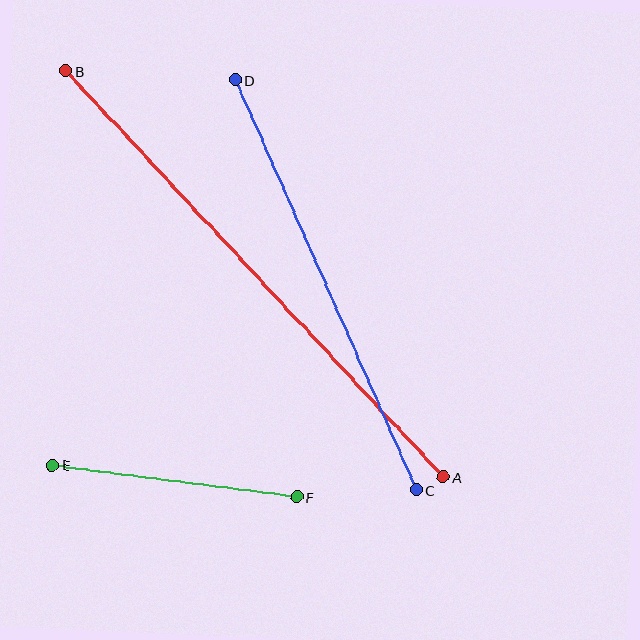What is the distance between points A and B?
The distance is approximately 554 pixels.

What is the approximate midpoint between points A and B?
The midpoint is at approximately (255, 274) pixels.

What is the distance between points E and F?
The distance is approximately 246 pixels.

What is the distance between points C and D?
The distance is approximately 448 pixels.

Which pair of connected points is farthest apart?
Points A and B are farthest apart.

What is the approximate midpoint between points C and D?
The midpoint is at approximately (326, 285) pixels.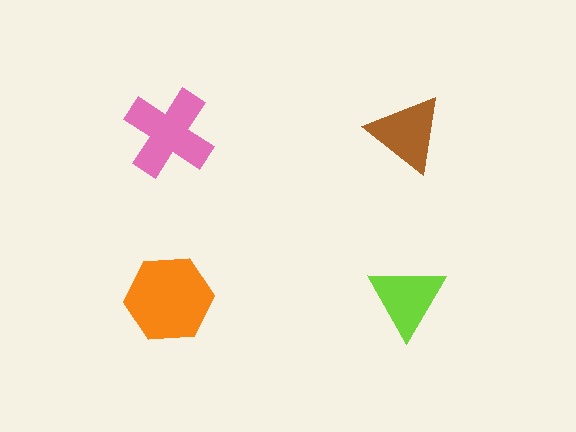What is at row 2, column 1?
An orange hexagon.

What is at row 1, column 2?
A brown triangle.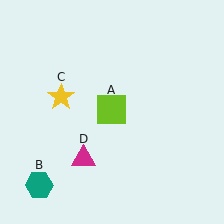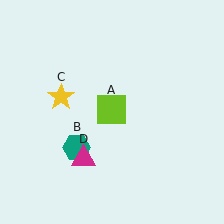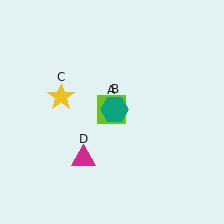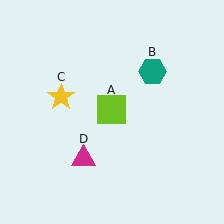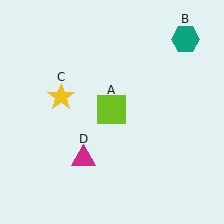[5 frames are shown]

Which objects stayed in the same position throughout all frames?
Lime square (object A) and yellow star (object C) and magenta triangle (object D) remained stationary.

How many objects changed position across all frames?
1 object changed position: teal hexagon (object B).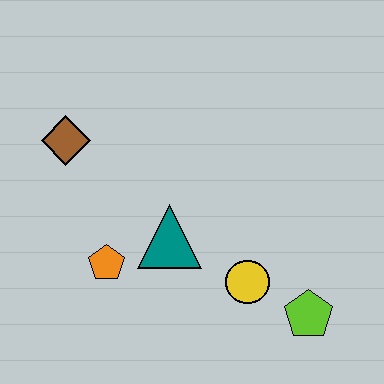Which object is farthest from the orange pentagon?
The lime pentagon is farthest from the orange pentagon.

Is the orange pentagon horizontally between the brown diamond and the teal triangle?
Yes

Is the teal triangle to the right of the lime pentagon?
No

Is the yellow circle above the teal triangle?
No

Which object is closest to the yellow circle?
The lime pentagon is closest to the yellow circle.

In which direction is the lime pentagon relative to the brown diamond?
The lime pentagon is to the right of the brown diamond.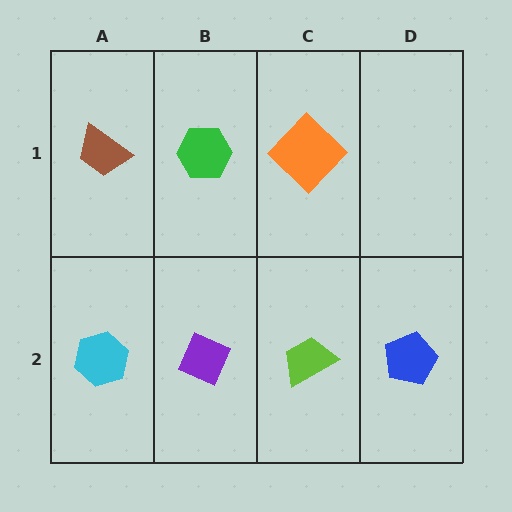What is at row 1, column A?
A brown trapezoid.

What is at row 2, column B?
A purple diamond.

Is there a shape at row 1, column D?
No, that cell is empty.